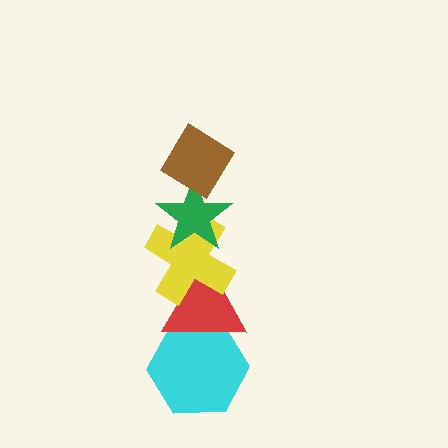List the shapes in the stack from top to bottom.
From top to bottom: the brown diamond, the green star, the yellow cross, the red triangle, the cyan hexagon.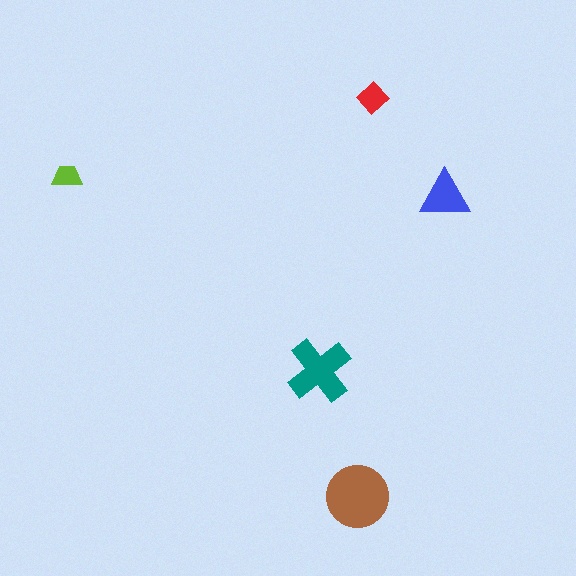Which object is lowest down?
The brown circle is bottommost.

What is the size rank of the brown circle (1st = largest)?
1st.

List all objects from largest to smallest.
The brown circle, the teal cross, the blue triangle, the red diamond, the lime trapezoid.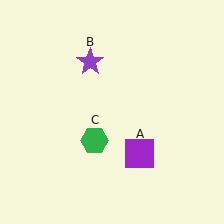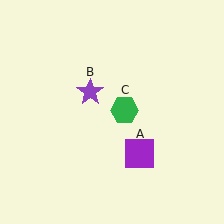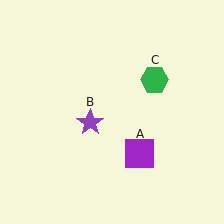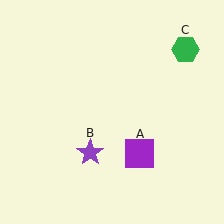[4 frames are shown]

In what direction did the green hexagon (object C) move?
The green hexagon (object C) moved up and to the right.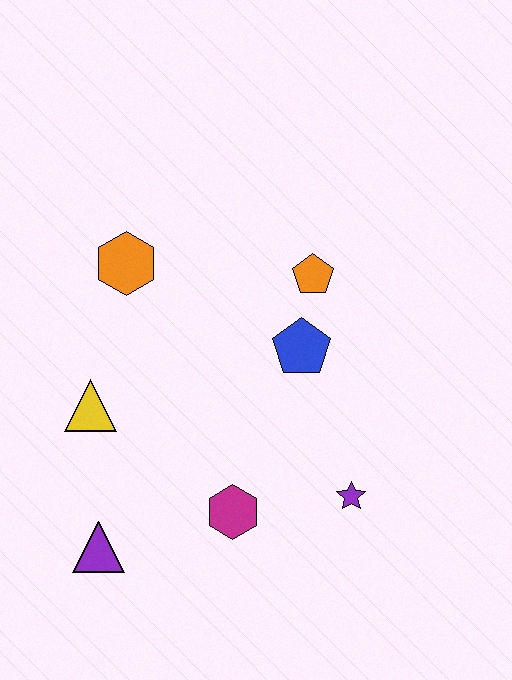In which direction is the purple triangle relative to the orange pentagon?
The purple triangle is below the orange pentagon.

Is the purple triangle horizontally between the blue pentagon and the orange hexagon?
No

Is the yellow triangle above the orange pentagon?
No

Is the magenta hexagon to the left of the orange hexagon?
No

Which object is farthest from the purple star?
The orange hexagon is farthest from the purple star.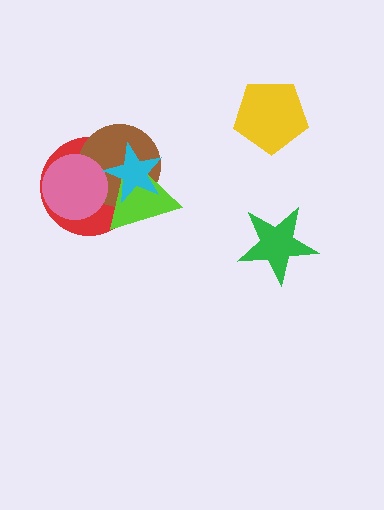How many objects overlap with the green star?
0 objects overlap with the green star.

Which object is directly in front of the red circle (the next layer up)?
The brown circle is directly in front of the red circle.